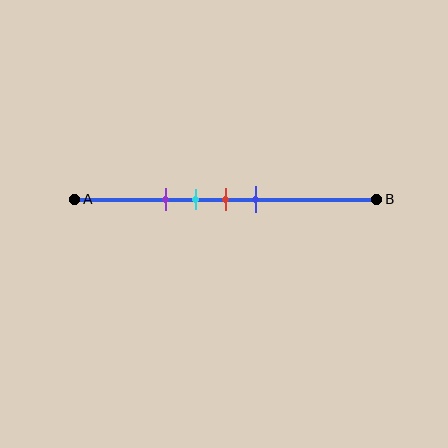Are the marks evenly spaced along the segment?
Yes, the marks are approximately evenly spaced.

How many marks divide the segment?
There are 4 marks dividing the segment.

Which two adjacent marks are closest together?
The cyan and red marks are the closest adjacent pair.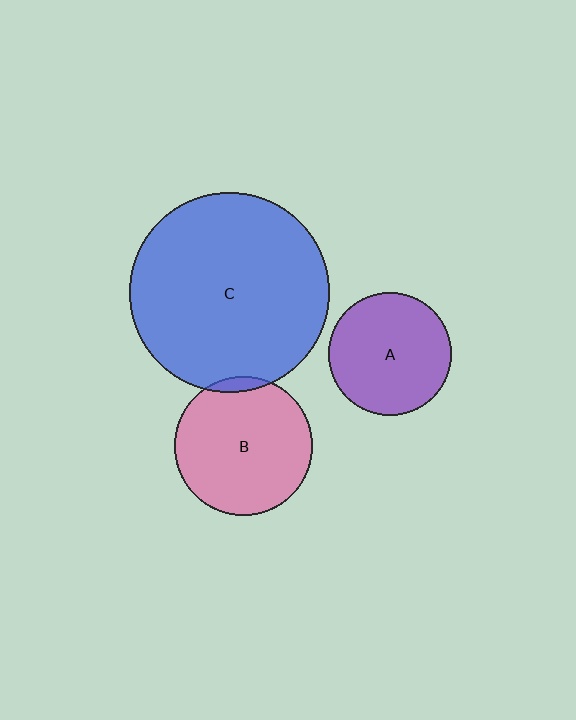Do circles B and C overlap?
Yes.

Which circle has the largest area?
Circle C (blue).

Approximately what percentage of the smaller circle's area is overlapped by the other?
Approximately 5%.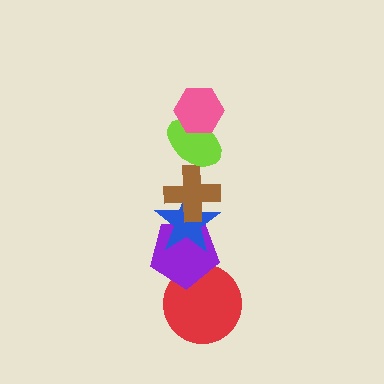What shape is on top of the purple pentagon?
The blue star is on top of the purple pentagon.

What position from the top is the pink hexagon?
The pink hexagon is 1st from the top.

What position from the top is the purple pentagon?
The purple pentagon is 5th from the top.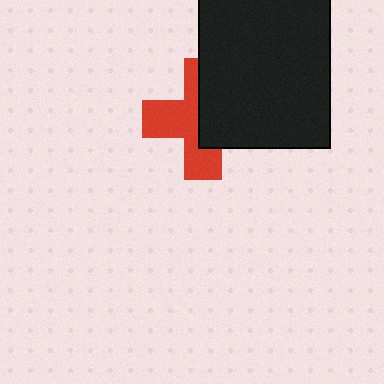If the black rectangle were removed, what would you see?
You would see the complete red cross.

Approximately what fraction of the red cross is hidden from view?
Roughly 49% of the red cross is hidden behind the black rectangle.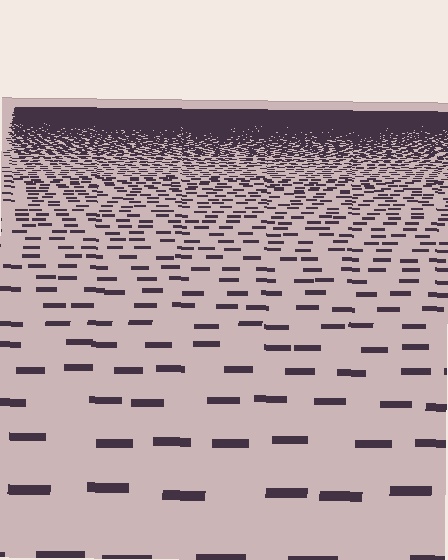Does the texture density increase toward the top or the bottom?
Density increases toward the top.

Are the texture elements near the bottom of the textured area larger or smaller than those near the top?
Larger. Near the bottom, elements are closer to the viewer and appear at a bigger on-screen size.